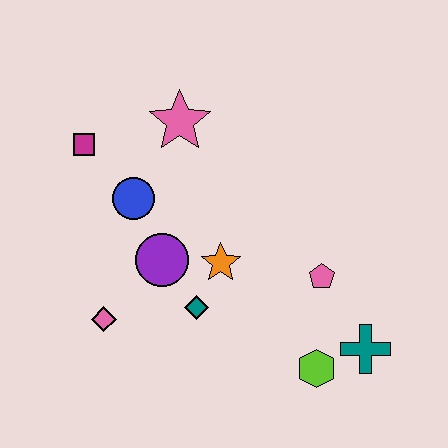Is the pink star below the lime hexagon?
No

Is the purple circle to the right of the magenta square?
Yes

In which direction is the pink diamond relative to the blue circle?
The pink diamond is below the blue circle.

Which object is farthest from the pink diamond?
The teal cross is farthest from the pink diamond.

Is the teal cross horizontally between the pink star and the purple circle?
No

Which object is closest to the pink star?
The blue circle is closest to the pink star.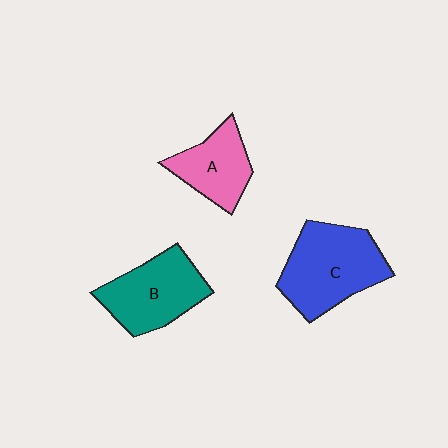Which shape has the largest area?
Shape C (blue).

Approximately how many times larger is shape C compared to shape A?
Approximately 1.6 times.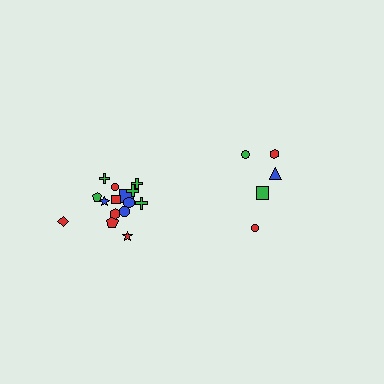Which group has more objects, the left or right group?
The left group.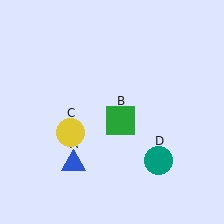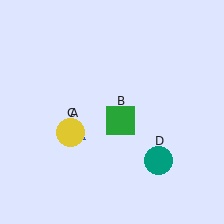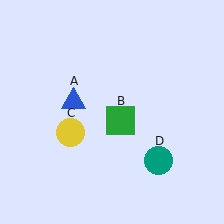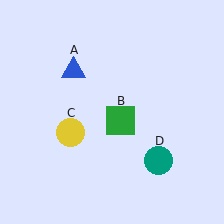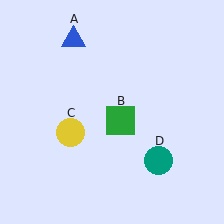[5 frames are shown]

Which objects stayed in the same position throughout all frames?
Green square (object B) and yellow circle (object C) and teal circle (object D) remained stationary.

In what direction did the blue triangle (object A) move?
The blue triangle (object A) moved up.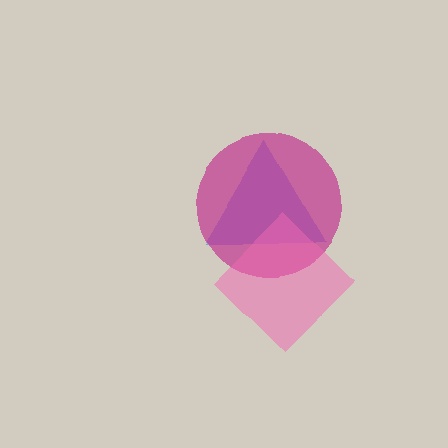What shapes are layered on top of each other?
The layered shapes are: a blue triangle, a magenta circle, a pink diamond.